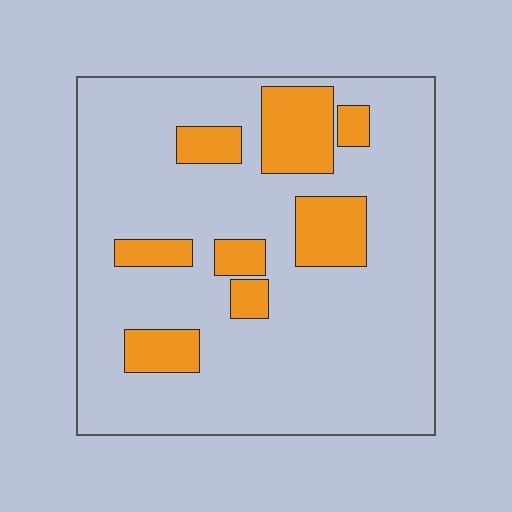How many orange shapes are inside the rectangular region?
8.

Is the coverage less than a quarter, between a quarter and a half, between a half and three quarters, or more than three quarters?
Less than a quarter.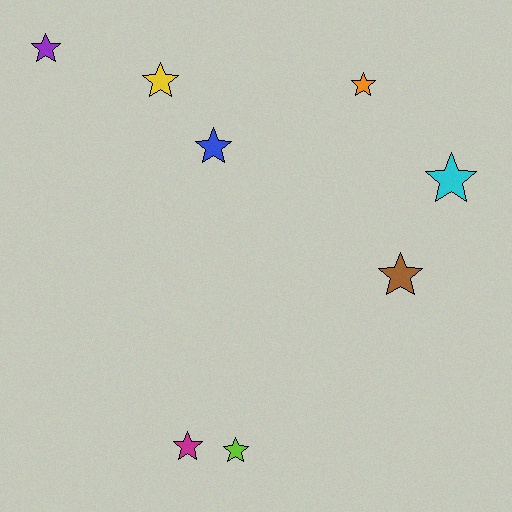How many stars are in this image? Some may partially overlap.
There are 8 stars.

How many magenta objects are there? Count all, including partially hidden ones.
There is 1 magenta object.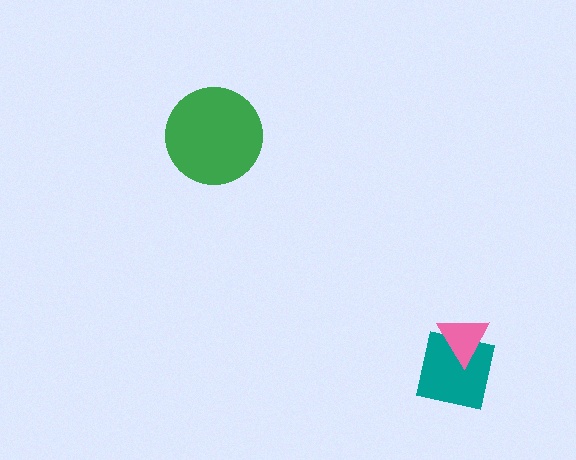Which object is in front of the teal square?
The pink triangle is in front of the teal square.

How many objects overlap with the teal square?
1 object overlaps with the teal square.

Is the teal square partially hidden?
Yes, it is partially covered by another shape.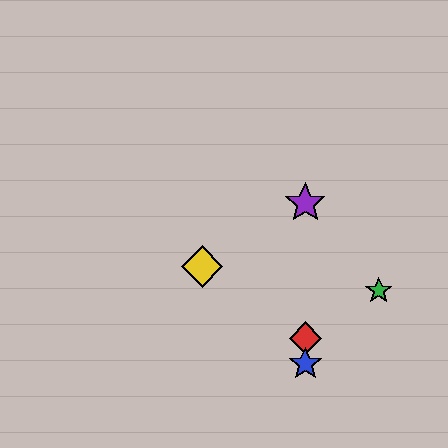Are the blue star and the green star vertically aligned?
No, the blue star is at x≈305 and the green star is at x≈379.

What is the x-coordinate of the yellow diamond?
The yellow diamond is at x≈202.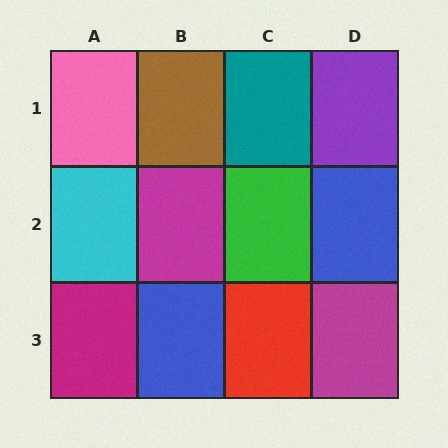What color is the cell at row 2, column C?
Green.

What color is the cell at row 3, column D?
Magenta.